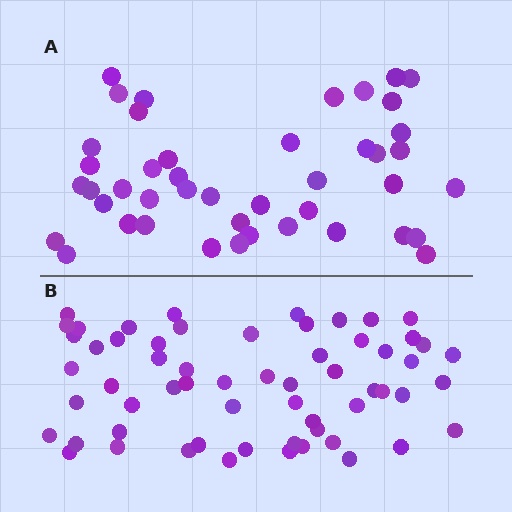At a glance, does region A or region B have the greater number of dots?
Region B (the bottom region) has more dots.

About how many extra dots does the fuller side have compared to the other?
Region B has approximately 15 more dots than region A.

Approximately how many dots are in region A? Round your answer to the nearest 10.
About 40 dots. (The exact count is 44, which rounds to 40.)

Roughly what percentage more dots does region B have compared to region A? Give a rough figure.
About 35% more.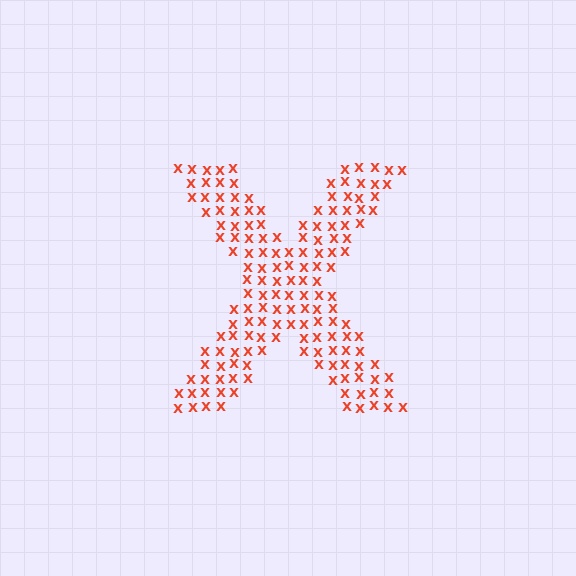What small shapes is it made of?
It is made of small letter X's.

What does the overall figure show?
The overall figure shows the letter X.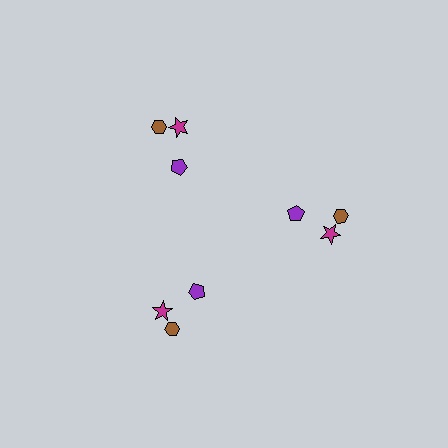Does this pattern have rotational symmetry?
Yes, this pattern has 3-fold rotational symmetry. It looks the same after rotating 120 degrees around the center.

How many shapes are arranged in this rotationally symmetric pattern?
There are 9 shapes, arranged in 3 groups of 3.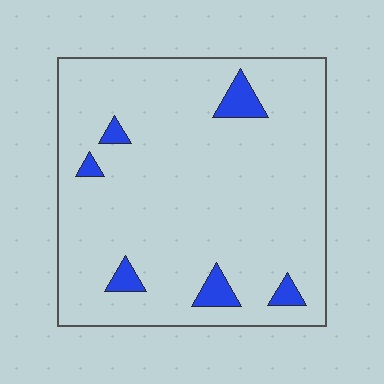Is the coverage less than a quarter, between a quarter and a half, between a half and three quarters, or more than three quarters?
Less than a quarter.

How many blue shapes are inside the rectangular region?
6.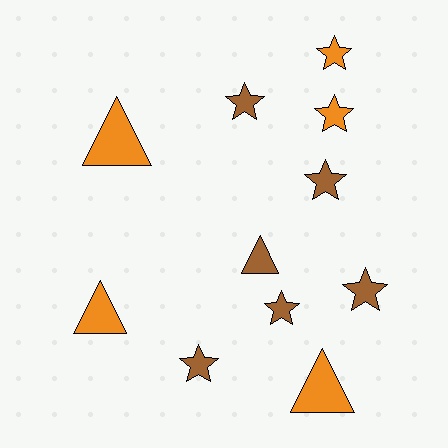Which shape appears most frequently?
Star, with 7 objects.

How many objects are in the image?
There are 11 objects.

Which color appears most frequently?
Brown, with 6 objects.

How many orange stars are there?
There are 2 orange stars.